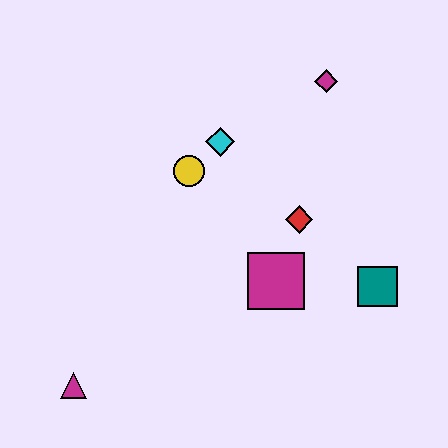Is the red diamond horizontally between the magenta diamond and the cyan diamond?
Yes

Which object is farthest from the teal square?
The magenta triangle is farthest from the teal square.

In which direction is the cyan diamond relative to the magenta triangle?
The cyan diamond is above the magenta triangle.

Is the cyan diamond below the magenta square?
No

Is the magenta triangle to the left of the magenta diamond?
Yes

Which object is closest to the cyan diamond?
The yellow circle is closest to the cyan diamond.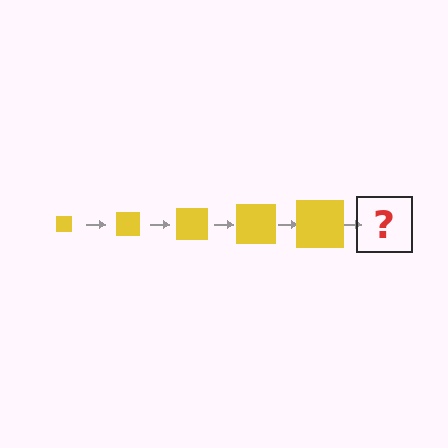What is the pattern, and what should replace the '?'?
The pattern is that the square gets progressively larger each step. The '?' should be a yellow square, larger than the previous one.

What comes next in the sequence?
The next element should be a yellow square, larger than the previous one.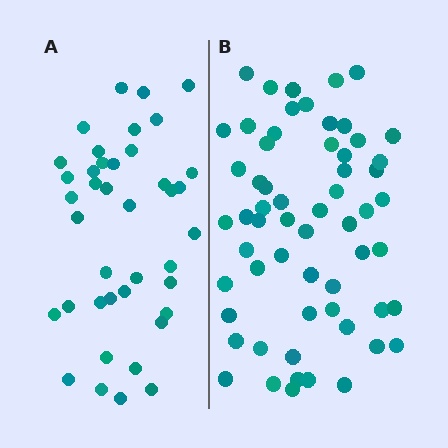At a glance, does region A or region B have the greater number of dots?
Region B (the right region) has more dots.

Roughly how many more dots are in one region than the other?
Region B has approximately 20 more dots than region A.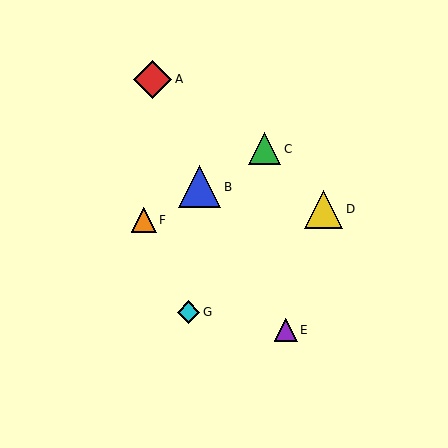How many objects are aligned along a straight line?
3 objects (B, C, F) are aligned along a straight line.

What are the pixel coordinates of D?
Object D is at (324, 209).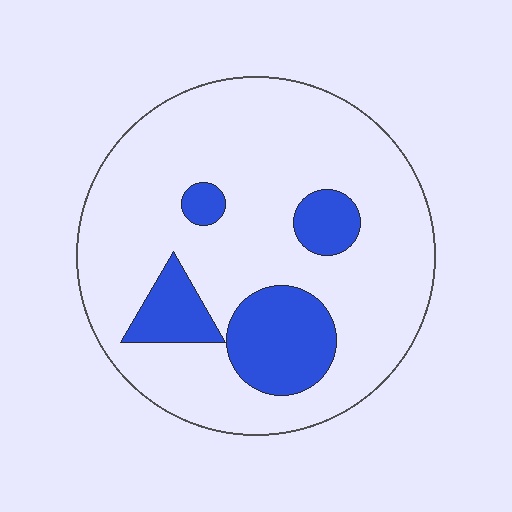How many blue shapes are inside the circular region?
4.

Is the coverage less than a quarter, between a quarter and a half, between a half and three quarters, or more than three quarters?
Less than a quarter.